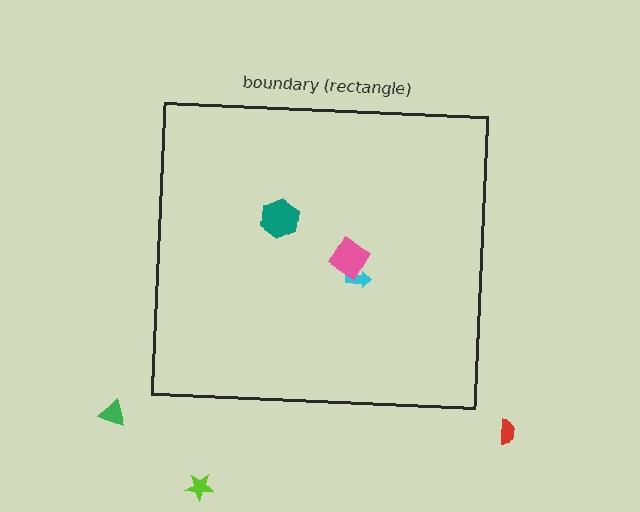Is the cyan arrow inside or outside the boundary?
Inside.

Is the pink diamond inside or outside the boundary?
Inside.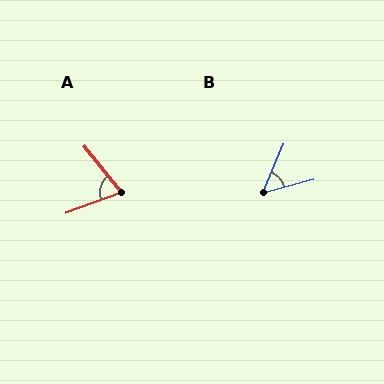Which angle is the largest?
A, at approximately 72 degrees.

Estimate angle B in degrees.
Approximately 52 degrees.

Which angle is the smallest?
B, at approximately 52 degrees.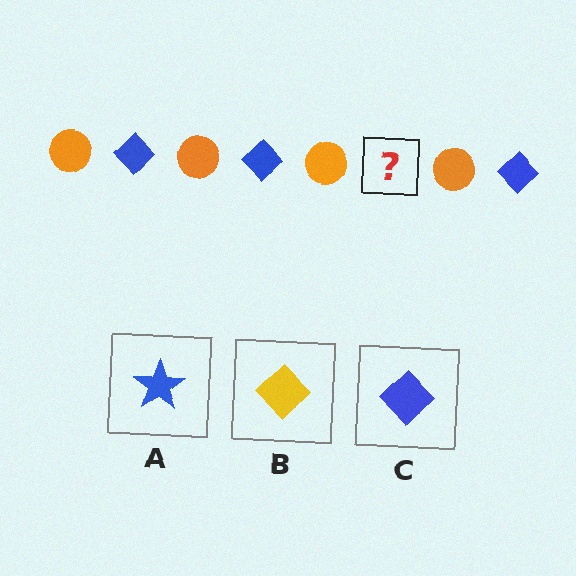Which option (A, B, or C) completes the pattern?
C.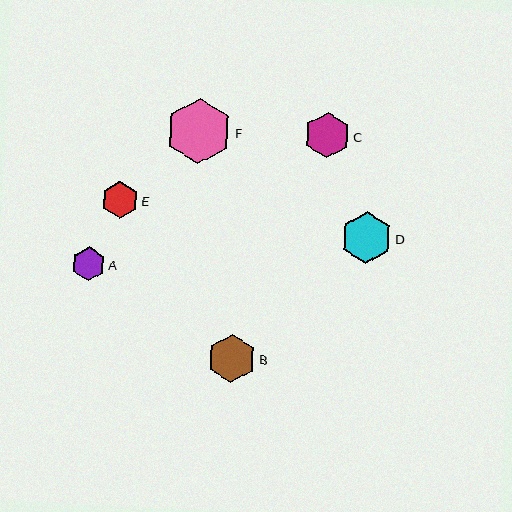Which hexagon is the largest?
Hexagon F is the largest with a size of approximately 65 pixels.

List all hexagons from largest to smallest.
From largest to smallest: F, D, B, C, E, A.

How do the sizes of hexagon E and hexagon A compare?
Hexagon E and hexagon A are approximately the same size.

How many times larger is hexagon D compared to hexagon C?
Hexagon D is approximately 1.1 times the size of hexagon C.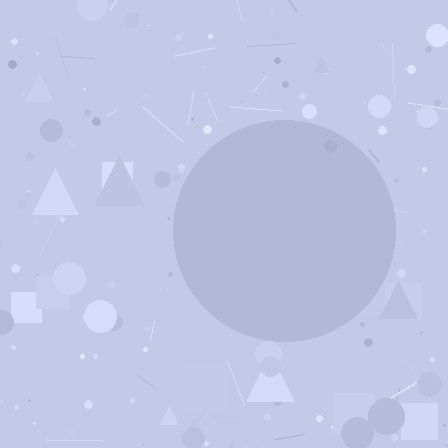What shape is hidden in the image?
A circle is hidden in the image.